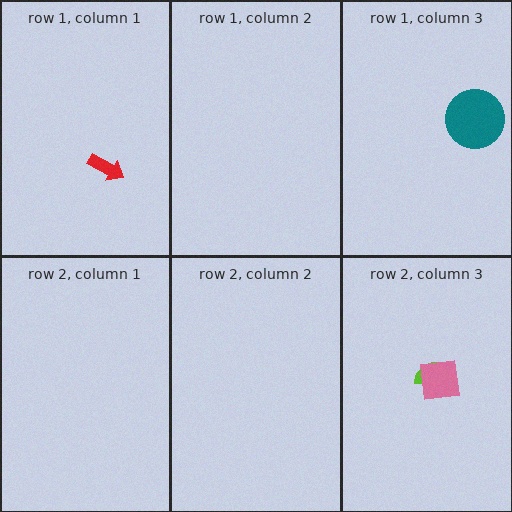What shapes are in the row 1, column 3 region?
The teal circle.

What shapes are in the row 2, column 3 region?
The lime semicircle, the pink square.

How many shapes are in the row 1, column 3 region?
1.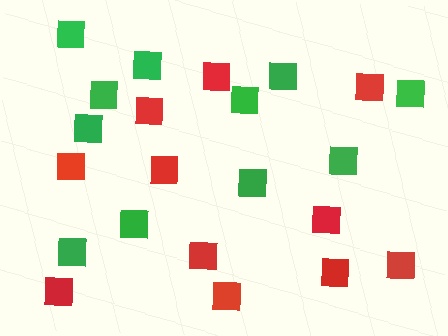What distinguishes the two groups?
There are 2 groups: one group of red squares (11) and one group of green squares (11).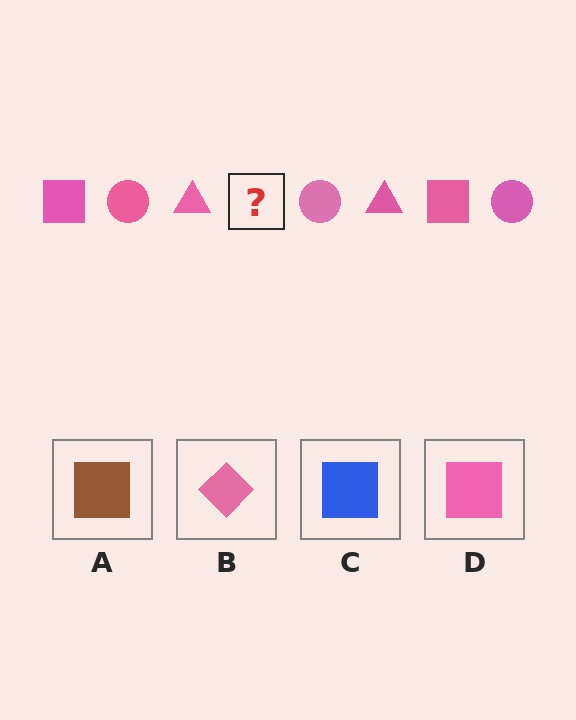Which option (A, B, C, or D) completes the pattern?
D.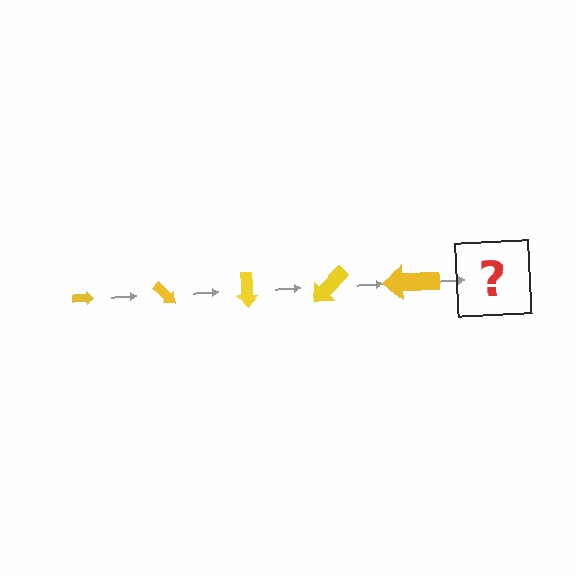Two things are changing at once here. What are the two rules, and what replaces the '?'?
The two rules are that the arrow grows larger each step and it rotates 45 degrees each step. The '?' should be an arrow, larger than the previous one and rotated 225 degrees from the start.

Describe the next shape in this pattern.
It should be an arrow, larger than the previous one and rotated 225 degrees from the start.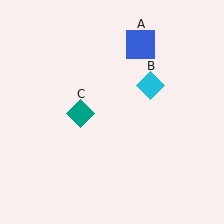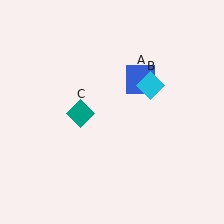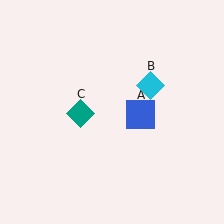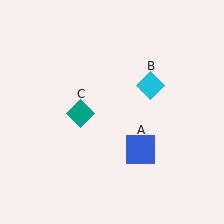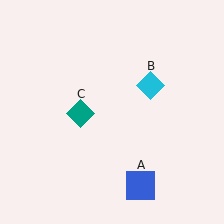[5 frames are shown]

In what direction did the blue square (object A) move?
The blue square (object A) moved down.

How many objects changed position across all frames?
1 object changed position: blue square (object A).